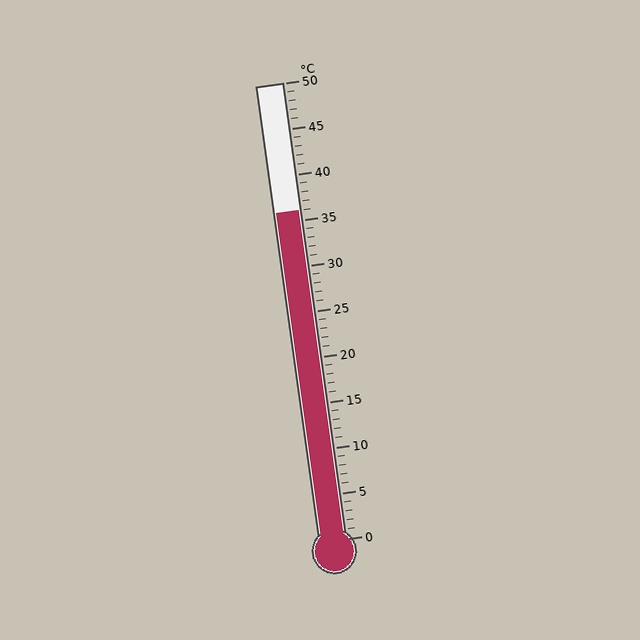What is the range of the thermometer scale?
The thermometer scale ranges from 0°C to 50°C.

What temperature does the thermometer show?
The thermometer shows approximately 36°C.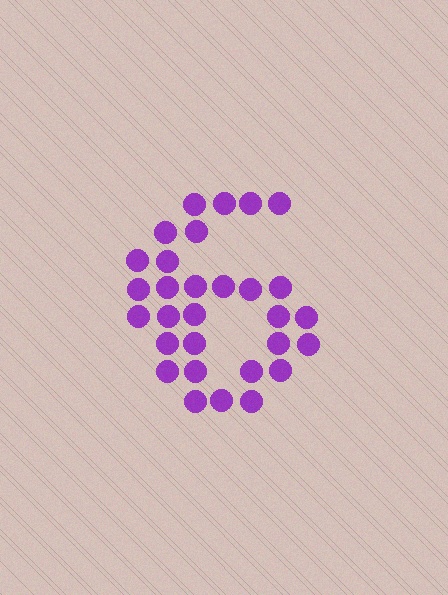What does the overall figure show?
The overall figure shows the digit 6.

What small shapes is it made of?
It is made of small circles.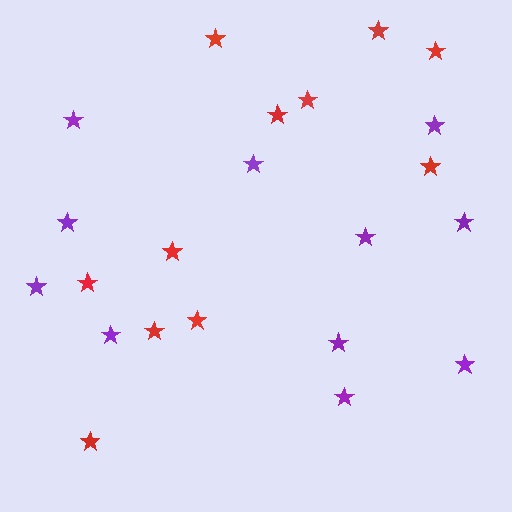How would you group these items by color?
There are 2 groups: one group of purple stars (11) and one group of red stars (11).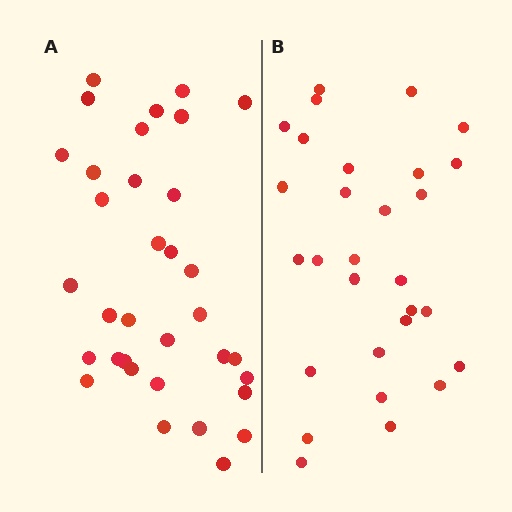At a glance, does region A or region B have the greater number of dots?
Region A (the left region) has more dots.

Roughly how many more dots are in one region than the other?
Region A has about 5 more dots than region B.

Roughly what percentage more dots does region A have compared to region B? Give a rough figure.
About 15% more.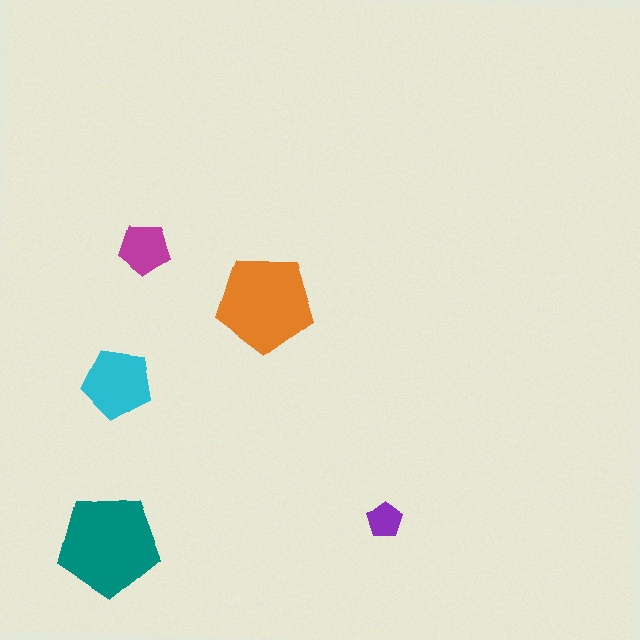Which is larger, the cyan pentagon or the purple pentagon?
The cyan one.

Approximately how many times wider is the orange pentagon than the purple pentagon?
About 3 times wider.